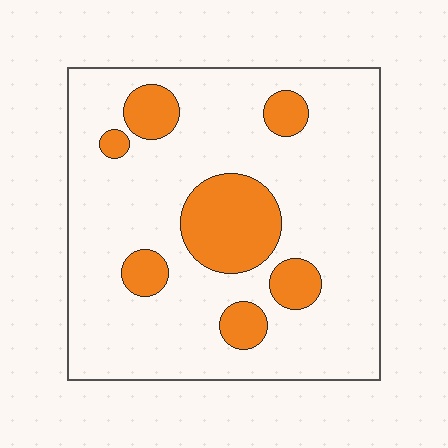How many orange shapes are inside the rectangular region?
7.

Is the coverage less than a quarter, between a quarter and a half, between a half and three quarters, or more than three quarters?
Less than a quarter.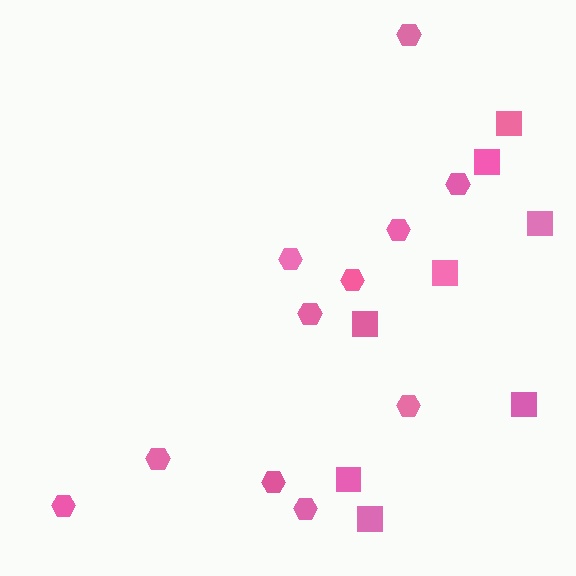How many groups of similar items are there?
There are 2 groups: one group of squares (8) and one group of hexagons (11).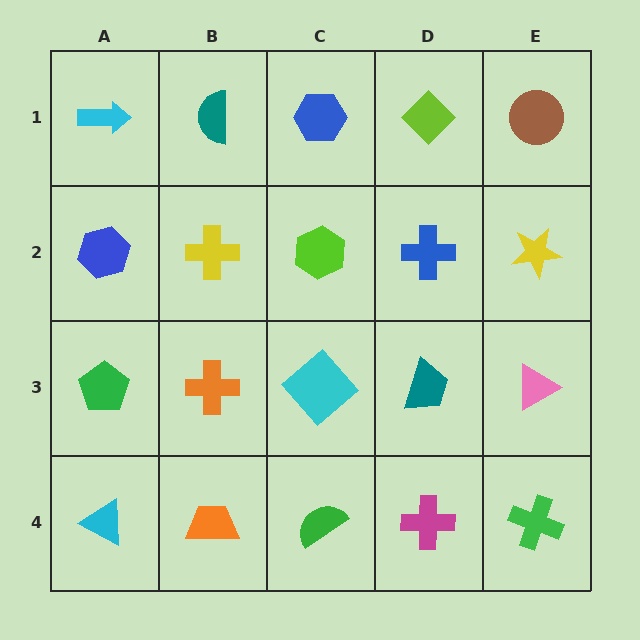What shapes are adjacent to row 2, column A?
A cyan arrow (row 1, column A), a green pentagon (row 3, column A), a yellow cross (row 2, column B).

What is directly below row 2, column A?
A green pentagon.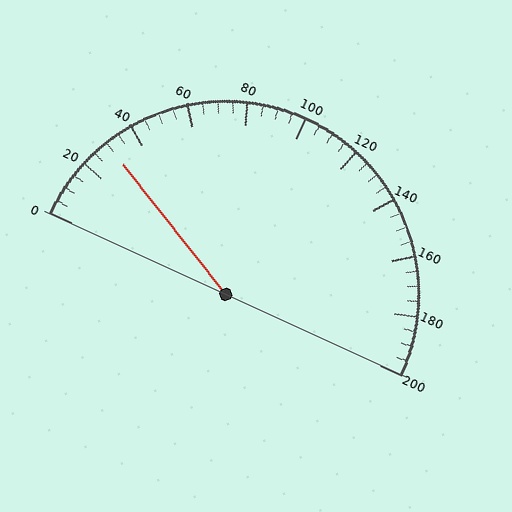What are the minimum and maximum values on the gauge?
The gauge ranges from 0 to 200.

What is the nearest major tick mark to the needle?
The nearest major tick mark is 40.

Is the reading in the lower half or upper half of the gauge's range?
The reading is in the lower half of the range (0 to 200).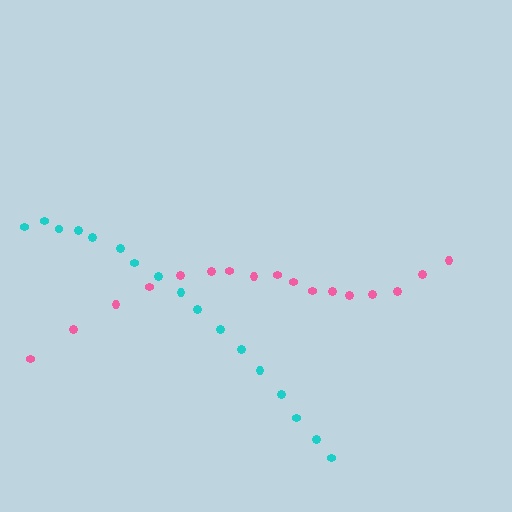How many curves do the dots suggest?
There are 2 distinct paths.